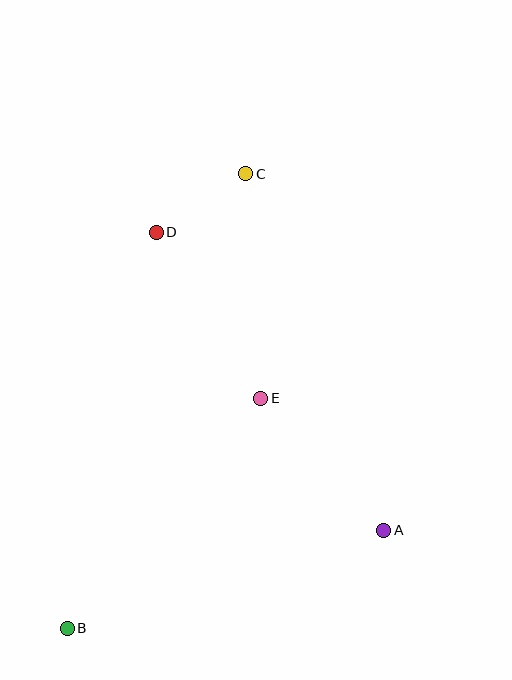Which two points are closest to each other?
Points C and D are closest to each other.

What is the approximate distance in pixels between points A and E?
The distance between A and E is approximately 180 pixels.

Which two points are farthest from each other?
Points B and C are farthest from each other.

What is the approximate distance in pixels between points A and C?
The distance between A and C is approximately 382 pixels.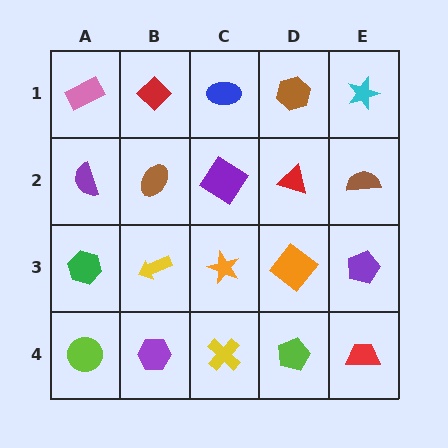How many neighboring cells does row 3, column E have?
3.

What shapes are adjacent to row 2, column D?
A brown hexagon (row 1, column D), an orange diamond (row 3, column D), a purple diamond (row 2, column C), a brown semicircle (row 2, column E).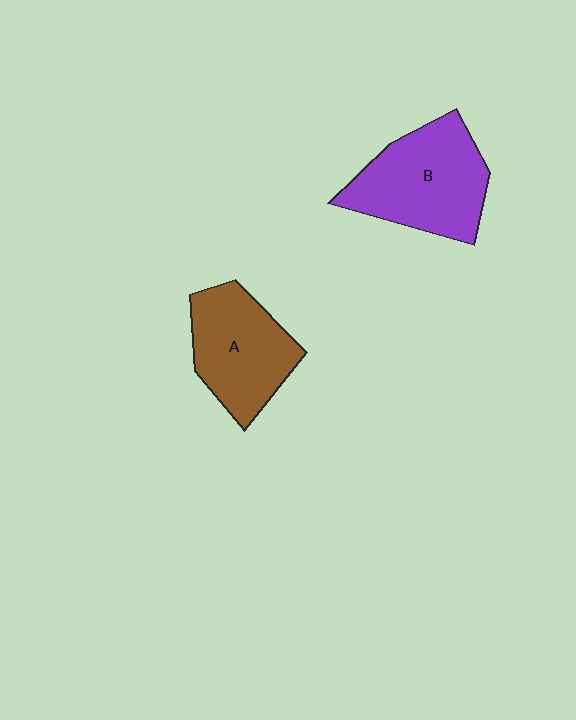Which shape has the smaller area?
Shape A (brown).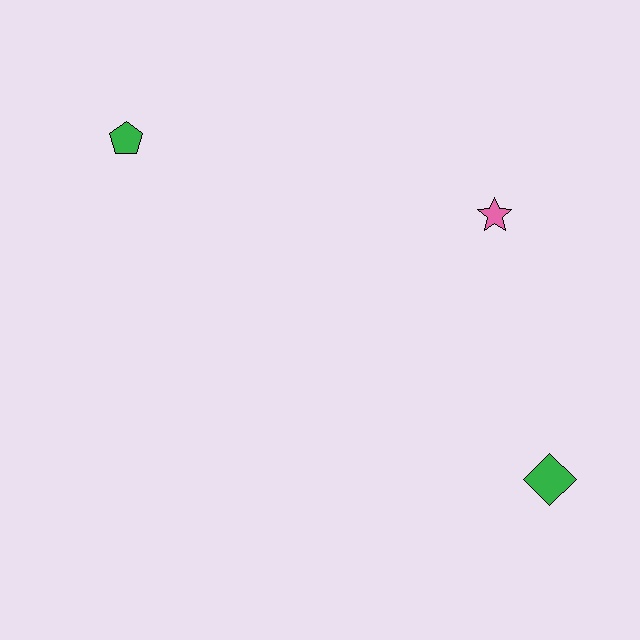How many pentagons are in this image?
There is 1 pentagon.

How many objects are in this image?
There are 3 objects.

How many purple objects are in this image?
There are no purple objects.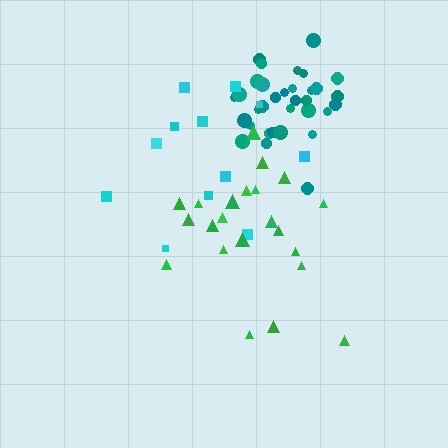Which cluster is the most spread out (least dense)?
Cyan.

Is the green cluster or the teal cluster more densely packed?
Teal.